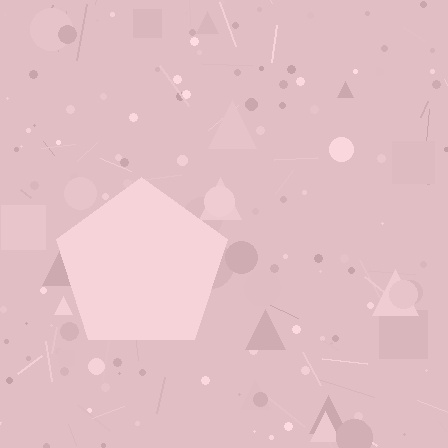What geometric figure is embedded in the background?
A pentagon is embedded in the background.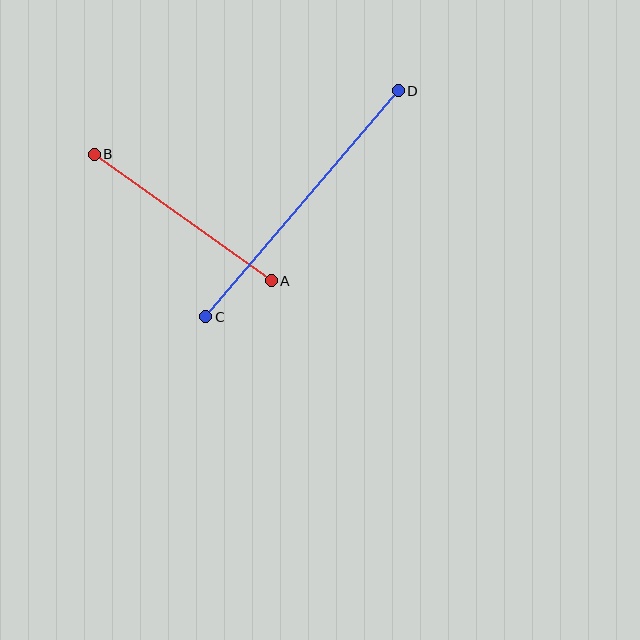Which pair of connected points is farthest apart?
Points C and D are farthest apart.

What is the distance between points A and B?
The distance is approximately 217 pixels.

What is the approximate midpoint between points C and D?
The midpoint is at approximately (302, 204) pixels.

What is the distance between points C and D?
The distance is approximately 297 pixels.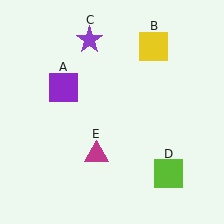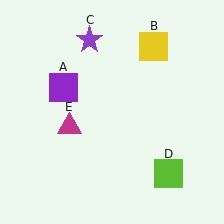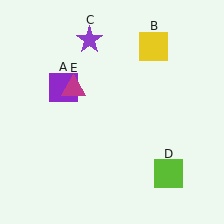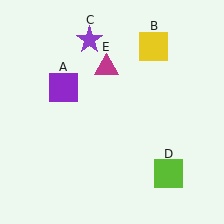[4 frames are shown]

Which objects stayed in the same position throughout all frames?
Purple square (object A) and yellow square (object B) and purple star (object C) and lime square (object D) remained stationary.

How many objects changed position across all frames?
1 object changed position: magenta triangle (object E).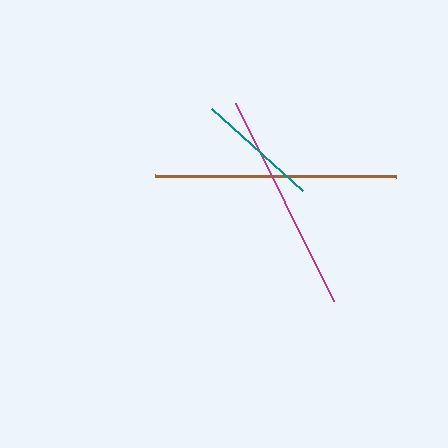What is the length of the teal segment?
The teal segment is approximately 123 pixels long.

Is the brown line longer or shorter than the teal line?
The brown line is longer than the teal line.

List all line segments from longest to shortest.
From longest to shortest: brown, magenta, teal.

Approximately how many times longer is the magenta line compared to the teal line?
The magenta line is approximately 1.8 times the length of the teal line.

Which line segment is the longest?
The brown line is the longest at approximately 241 pixels.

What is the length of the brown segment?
The brown segment is approximately 241 pixels long.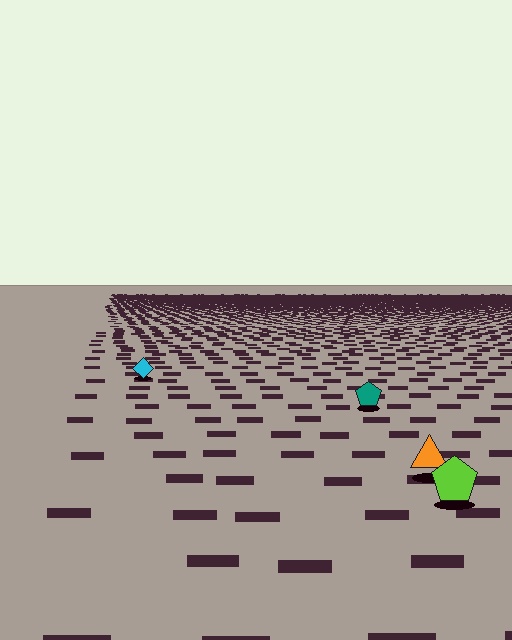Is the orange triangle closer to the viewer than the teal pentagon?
Yes. The orange triangle is closer — you can tell from the texture gradient: the ground texture is coarser near it.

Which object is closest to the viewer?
The lime pentagon is closest. The texture marks near it are larger and more spread out.